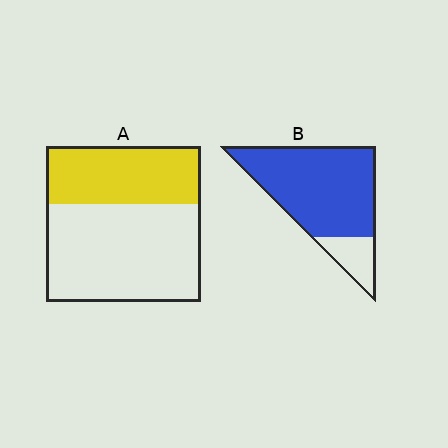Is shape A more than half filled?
No.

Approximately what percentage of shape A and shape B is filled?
A is approximately 35% and B is approximately 80%.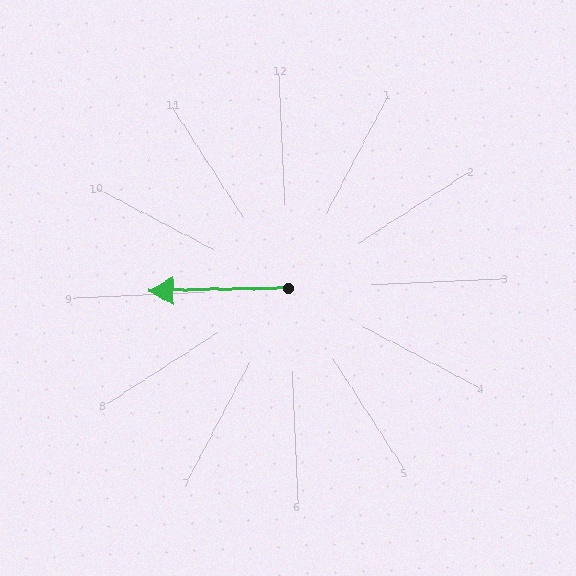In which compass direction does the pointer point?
West.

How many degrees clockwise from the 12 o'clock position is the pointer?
Approximately 271 degrees.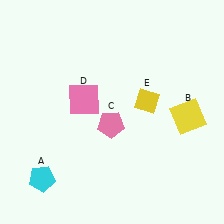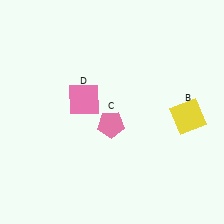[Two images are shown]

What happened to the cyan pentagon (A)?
The cyan pentagon (A) was removed in Image 2. It was in the bottom-left area of Image 1.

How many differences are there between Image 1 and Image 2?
There are 2 differences between the two images.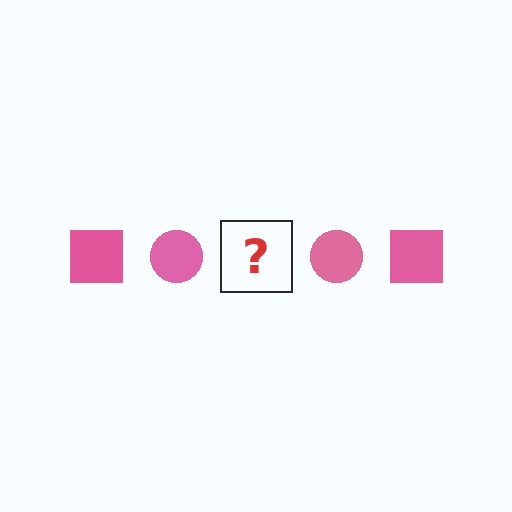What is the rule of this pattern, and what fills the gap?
The rule is that the pattern cycles through square, circle shapes in pink. The gap should be filled with a pink square.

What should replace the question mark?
The question mark should be replaced with a pink square.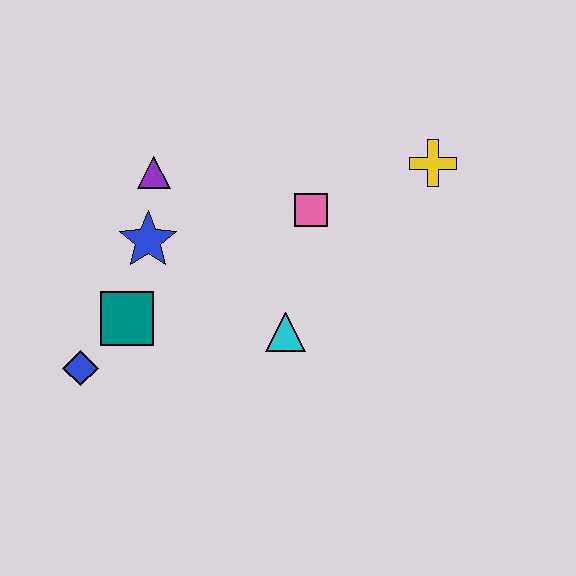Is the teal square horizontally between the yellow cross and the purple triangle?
No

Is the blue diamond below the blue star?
Yes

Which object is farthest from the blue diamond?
The yellow cross is farthest from the blue diamond.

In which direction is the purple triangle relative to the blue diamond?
The purple triangle is above the blue diamond.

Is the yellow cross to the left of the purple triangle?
No